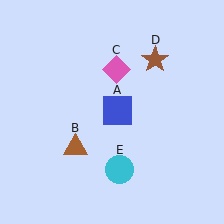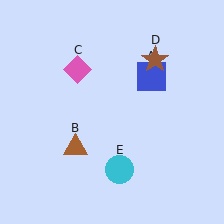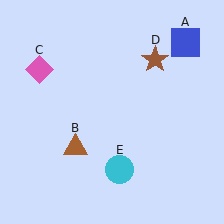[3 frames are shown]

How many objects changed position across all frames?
2 objects changed position: blue square (object A), pink diamond (object C).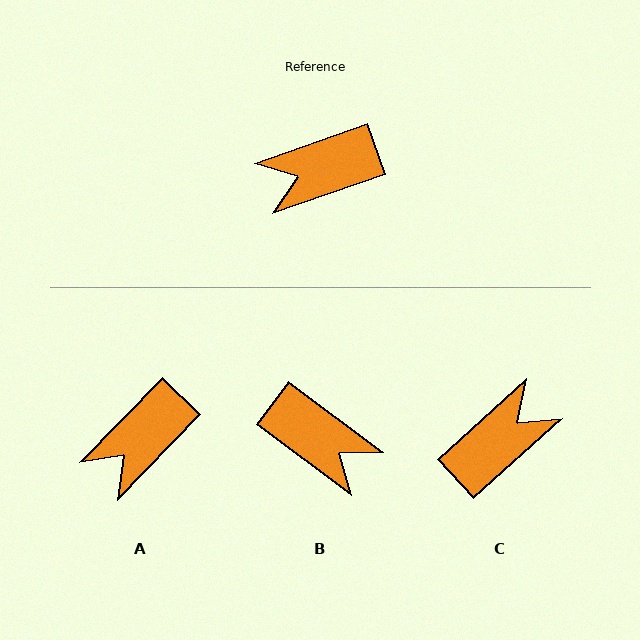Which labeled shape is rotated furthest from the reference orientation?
C, about 157 degrees away.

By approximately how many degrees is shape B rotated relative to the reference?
Approximately 124 degrees counter-clockwise.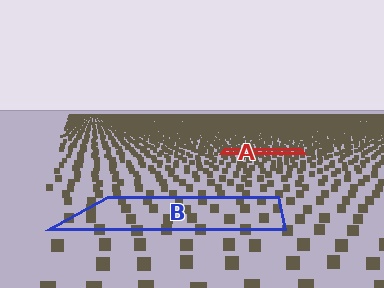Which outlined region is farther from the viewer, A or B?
Region A is farther from the viewer — the texture elements inside it appear smaller and more densely packed.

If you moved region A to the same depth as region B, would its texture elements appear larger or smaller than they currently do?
They would appear larger. At a closer depth, the same texture elements are projected at a bigger on-screen size.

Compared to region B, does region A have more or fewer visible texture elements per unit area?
Region A has more texture elements per unit area — they are packed more densely because it is farther away.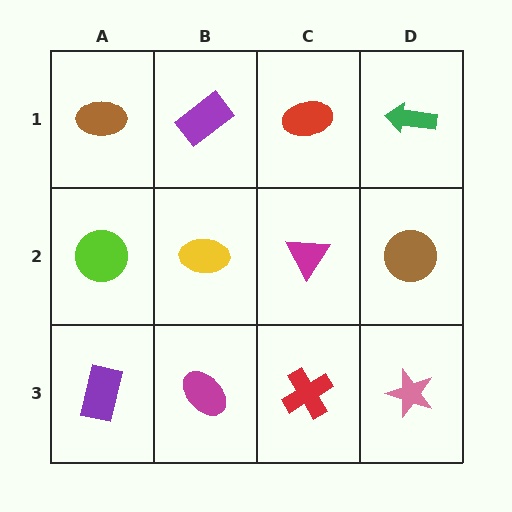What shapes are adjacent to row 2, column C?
A red ellipse (row 1, column C), a red cross (row 3, column C), a yellow ellipse (row 2, column B), a brown circle (row 2, column D).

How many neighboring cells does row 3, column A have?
2.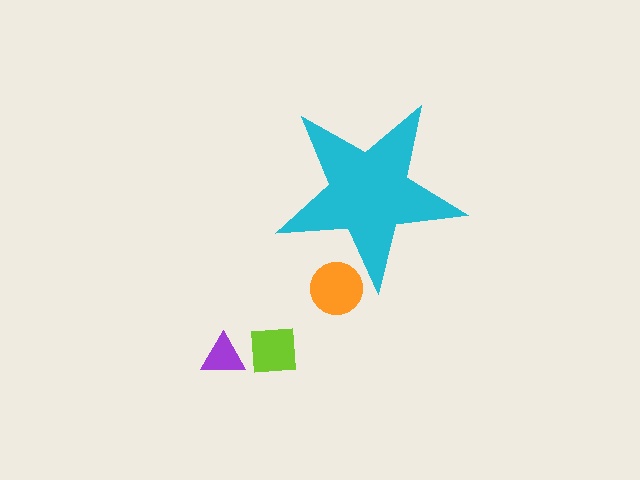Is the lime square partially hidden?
No, the lime square is fully visible.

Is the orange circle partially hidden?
Yes, the orange circle is partially hidden behind the cyan star.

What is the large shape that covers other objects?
A cyan star.